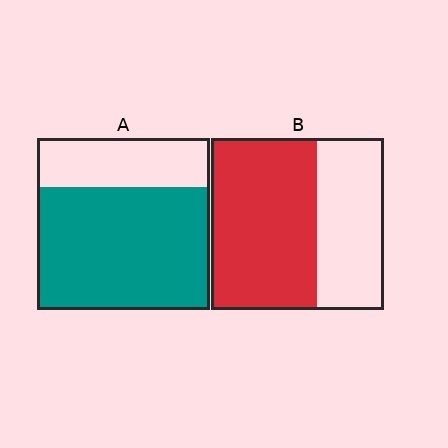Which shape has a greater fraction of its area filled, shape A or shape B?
Shape A.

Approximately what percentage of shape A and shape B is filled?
A is approximately 70% and B is approximately 60%.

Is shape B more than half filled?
Yes.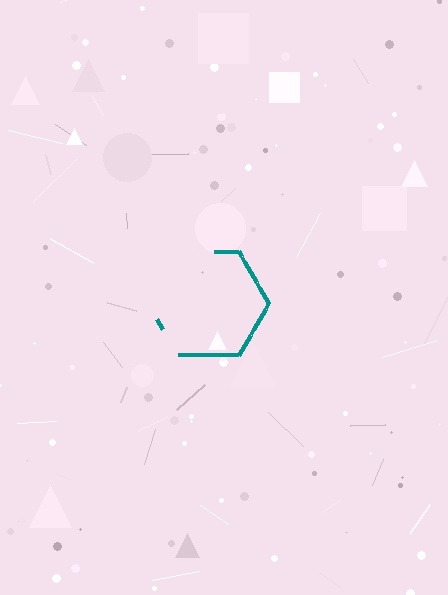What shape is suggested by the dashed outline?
The dashed outline suggests a hexagon.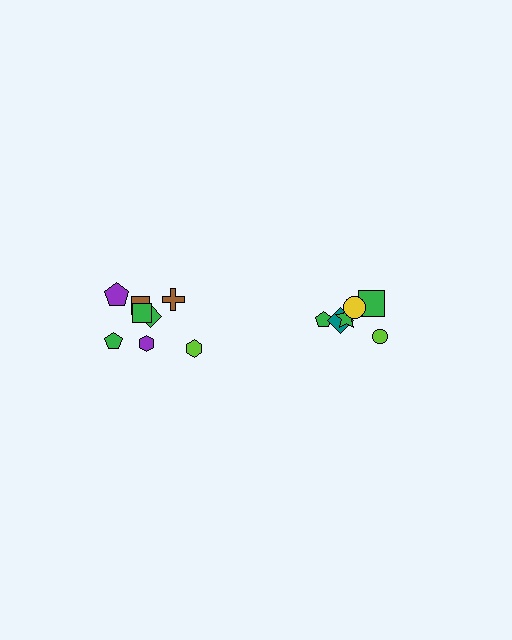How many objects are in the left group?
There are 8 objects.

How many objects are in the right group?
There are 6 objects.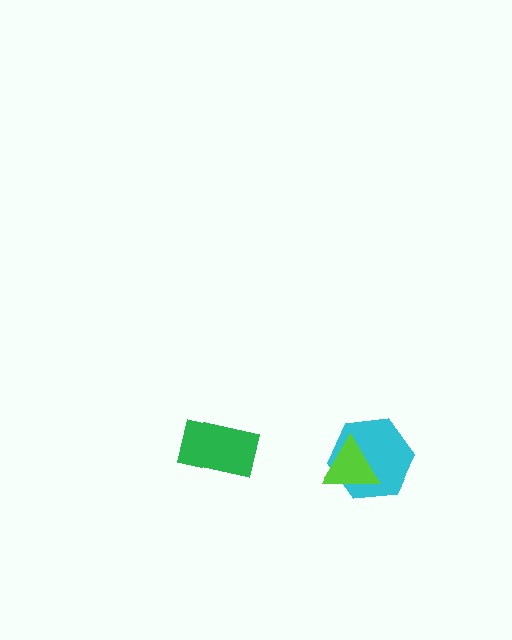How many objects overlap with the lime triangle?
1 object overlaps with the lime triangle.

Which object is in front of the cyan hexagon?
The lime triangle is in front of the cyan hexagon.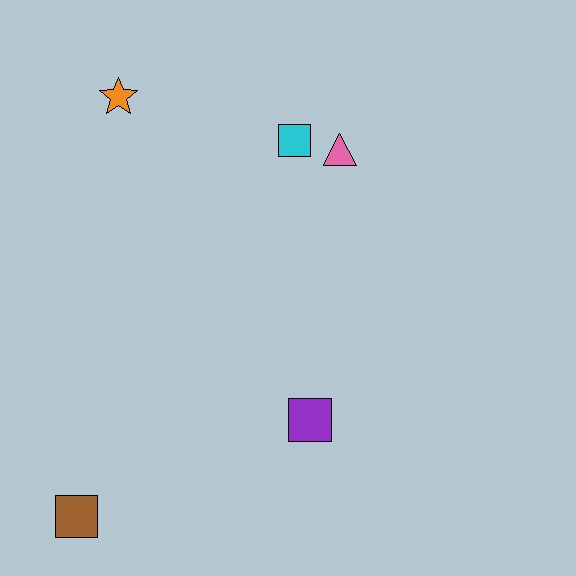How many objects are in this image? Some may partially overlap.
There are 5 objects.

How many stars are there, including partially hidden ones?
There is 1 star.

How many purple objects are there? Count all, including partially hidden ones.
There is 1 purple object.